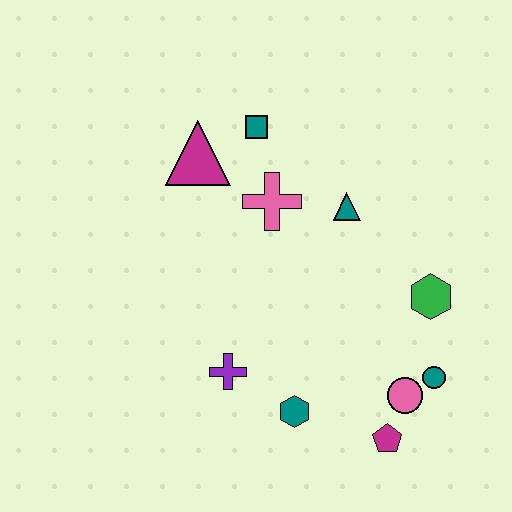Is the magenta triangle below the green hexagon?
No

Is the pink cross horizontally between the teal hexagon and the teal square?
Yes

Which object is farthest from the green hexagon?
The magenta triangle is farthest from the green hexagon.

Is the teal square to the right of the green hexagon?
No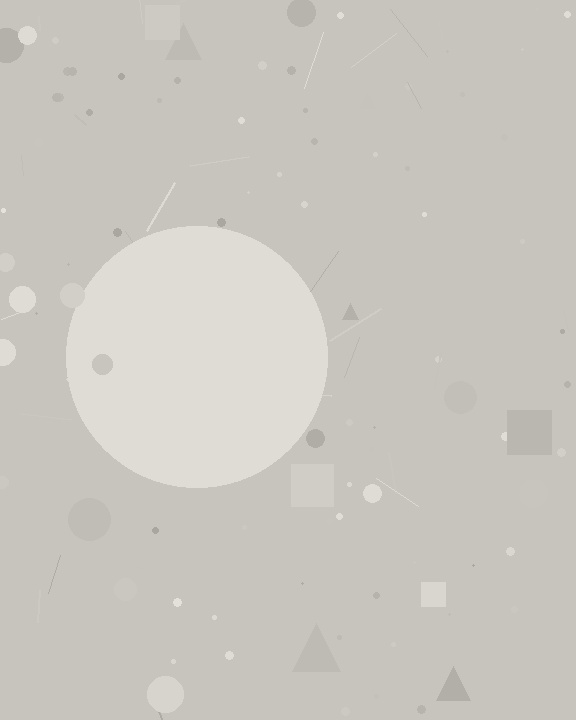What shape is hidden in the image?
A circle is hidden in the image.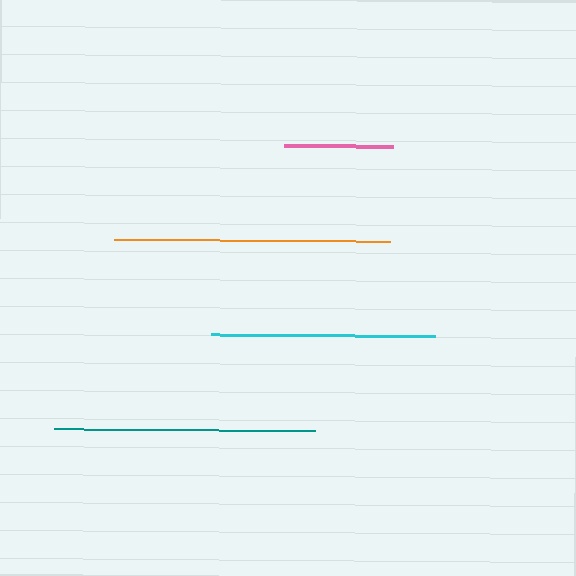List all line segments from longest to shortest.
From longest to shortest: orange, teal, cyan, pink.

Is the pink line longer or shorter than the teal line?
The teal line is longer than the pink line.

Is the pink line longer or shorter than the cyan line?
The cyan line is longer than the pink line.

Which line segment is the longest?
The orange line is the longest at approximately 276 pixels.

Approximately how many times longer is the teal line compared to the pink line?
The teal line is approximately 2.4 times the length of the pink line.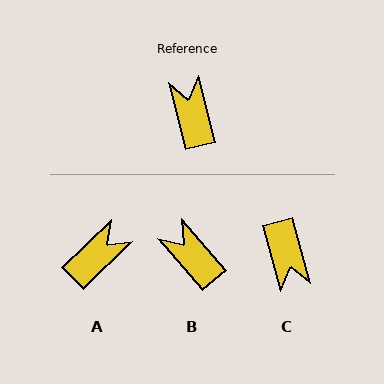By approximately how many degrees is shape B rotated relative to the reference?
Approximately 27 degrees counter-clockwise.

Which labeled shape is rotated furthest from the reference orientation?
C, about 179 degrees away.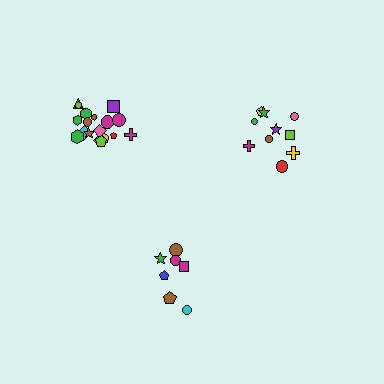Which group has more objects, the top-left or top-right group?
The top-left group.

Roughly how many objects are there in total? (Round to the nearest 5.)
Roughly 35 objects in total.